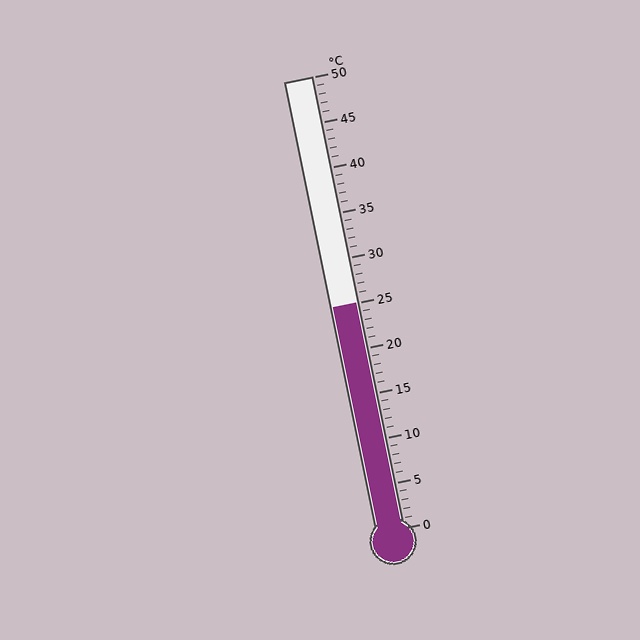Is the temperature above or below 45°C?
The temperature is below 45°C.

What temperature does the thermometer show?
The thermometer shows approximately 25°C.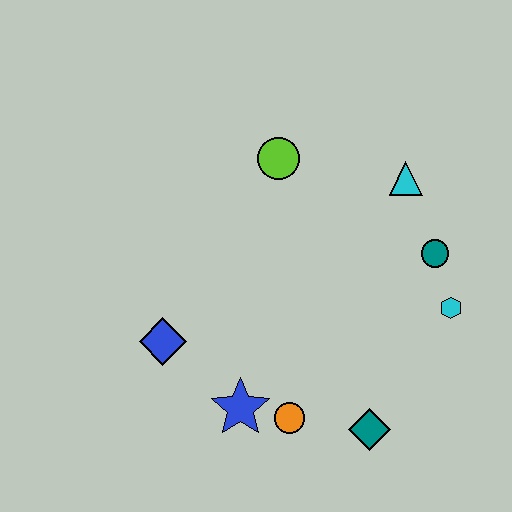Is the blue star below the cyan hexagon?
Yes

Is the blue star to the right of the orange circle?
No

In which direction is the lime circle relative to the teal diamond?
The lime circle is above the teal diamond.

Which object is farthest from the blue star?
The cyan triangle is farthest from the blue star.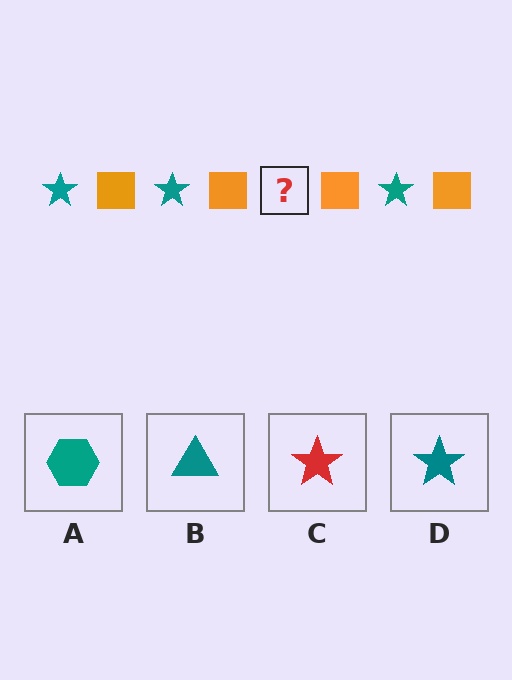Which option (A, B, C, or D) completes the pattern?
D.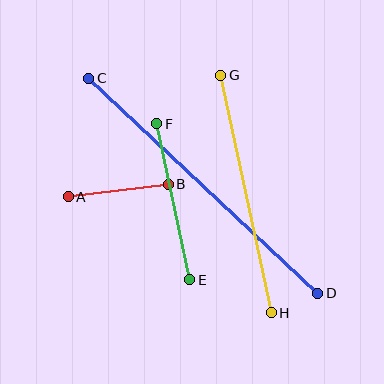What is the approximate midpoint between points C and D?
The midpoint is at approximately (203, 186) pixels.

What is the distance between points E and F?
The distance is approximately 159 pixels.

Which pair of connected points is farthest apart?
Points C and D are farthest apart.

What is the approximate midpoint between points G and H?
The midpoint is at approximately (246, 194) pixels.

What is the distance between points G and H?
The distance is approximately 243 pixels.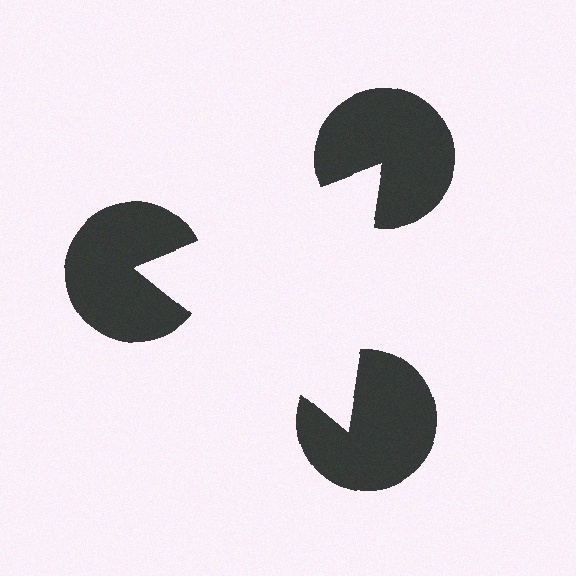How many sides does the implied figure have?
3 sides.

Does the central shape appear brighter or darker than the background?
It typically appears slightly brighter than the background, even though no actual brightness change is drawn.